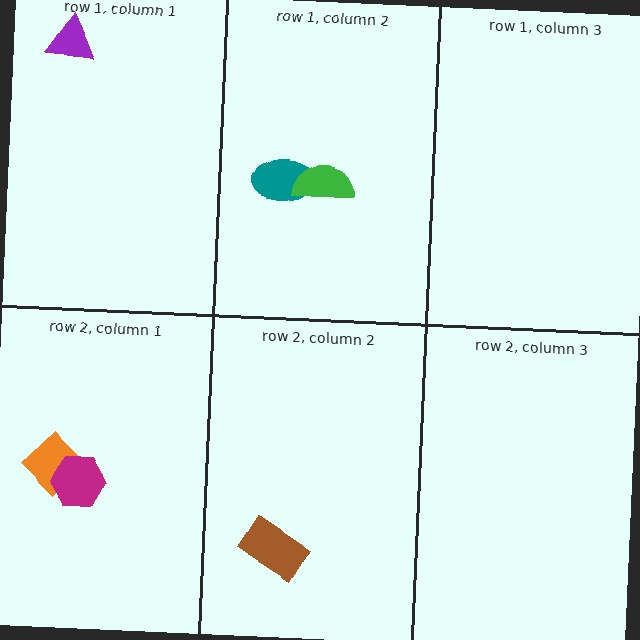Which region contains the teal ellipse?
The row 1, column 2 region.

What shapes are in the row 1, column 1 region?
The purple triangle.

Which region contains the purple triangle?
The row 1, column 1 region.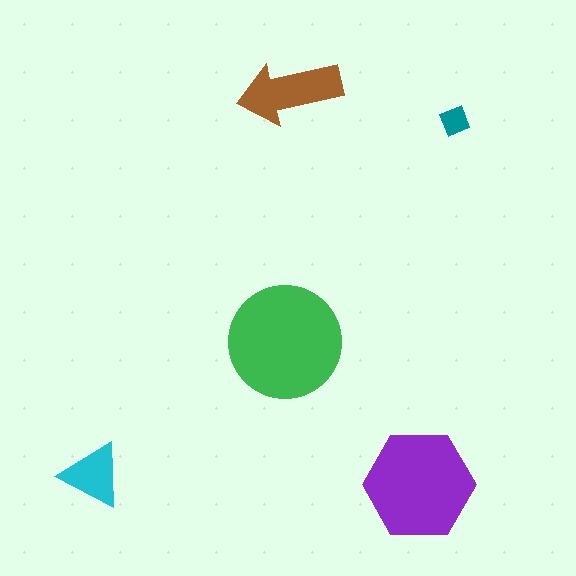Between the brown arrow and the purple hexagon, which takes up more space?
The purple hexagon.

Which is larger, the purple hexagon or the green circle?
The green circle.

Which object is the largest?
The green circle.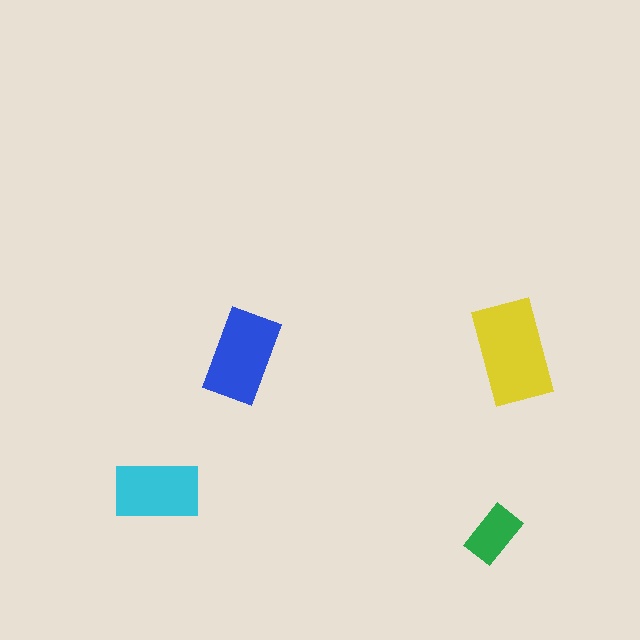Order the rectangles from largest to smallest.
the yellow one, the blue one, the cyan one, the green one.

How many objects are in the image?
There are 4 objects in the image.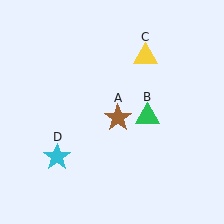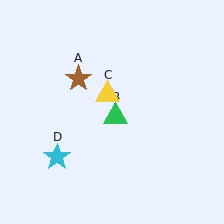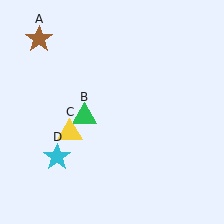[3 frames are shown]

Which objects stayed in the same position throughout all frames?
Cyan star (object D) remained stationary.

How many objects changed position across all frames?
3 objects changed position: brown star (object A), green triangle (object B), yellow triangle (object C).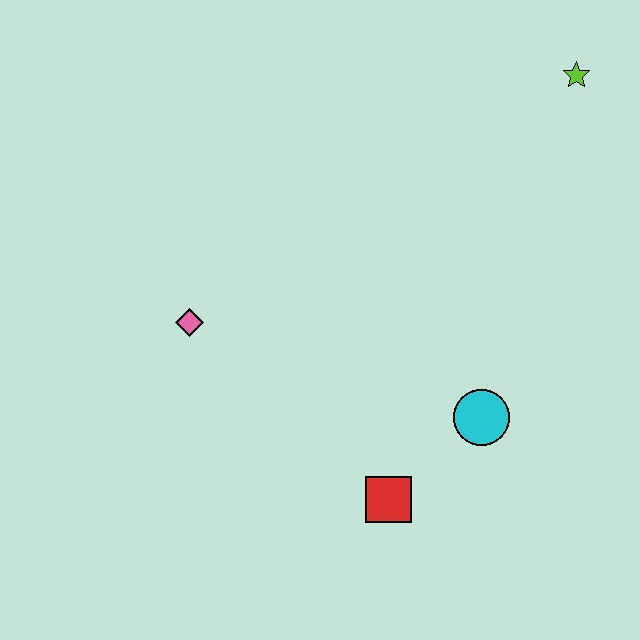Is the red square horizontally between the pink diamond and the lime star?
Yes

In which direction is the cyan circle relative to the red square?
The cyan circle is to the right of the red square.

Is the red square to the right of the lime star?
No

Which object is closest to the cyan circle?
The red square is closest to the cyan circle.